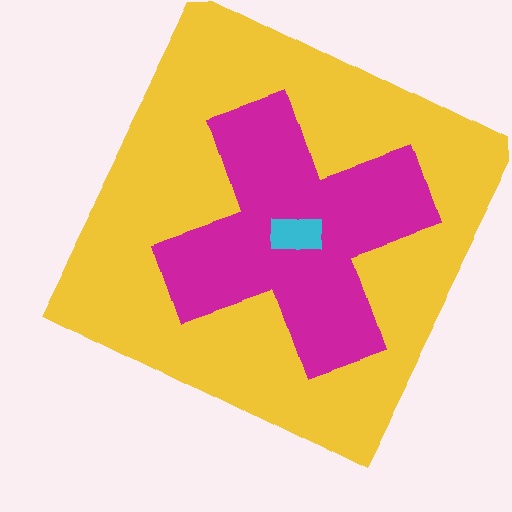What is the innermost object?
The cyan rectangle.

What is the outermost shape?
The yellow square.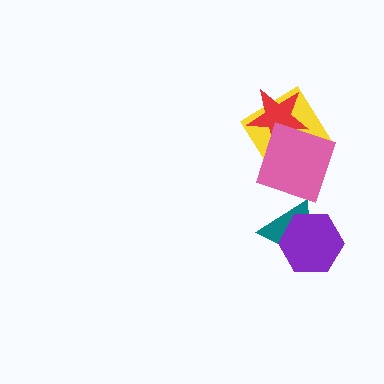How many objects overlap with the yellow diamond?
2 objects overlap with the yellow diamond.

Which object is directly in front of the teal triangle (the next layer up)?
The purple hexagon is directly in front of the teal triangle.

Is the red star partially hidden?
Yes, it is partially covered by another shape.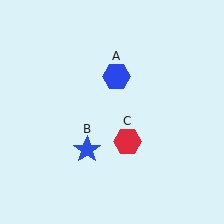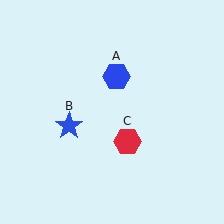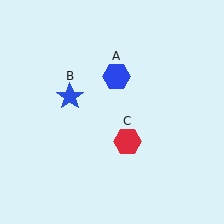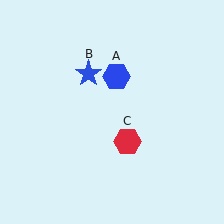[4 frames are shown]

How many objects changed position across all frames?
1 object changed position: blue star (object B).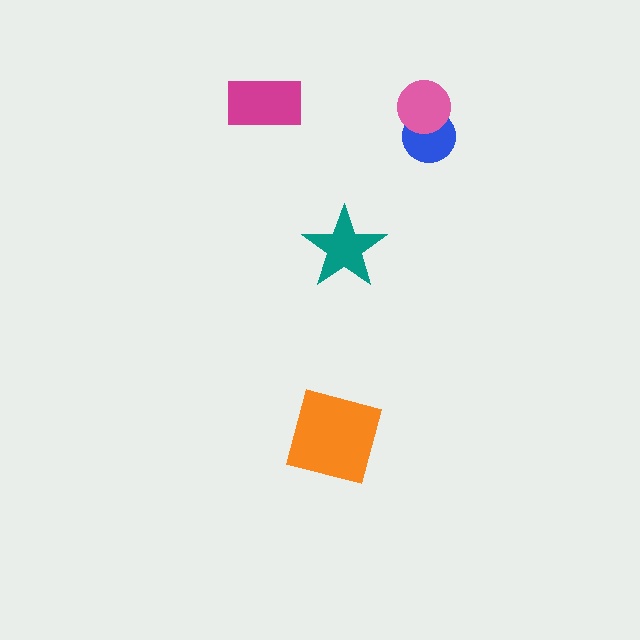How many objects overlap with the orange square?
0 objects overlap with the orange square.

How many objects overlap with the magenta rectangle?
0 objects overlap with the magenta rectangle.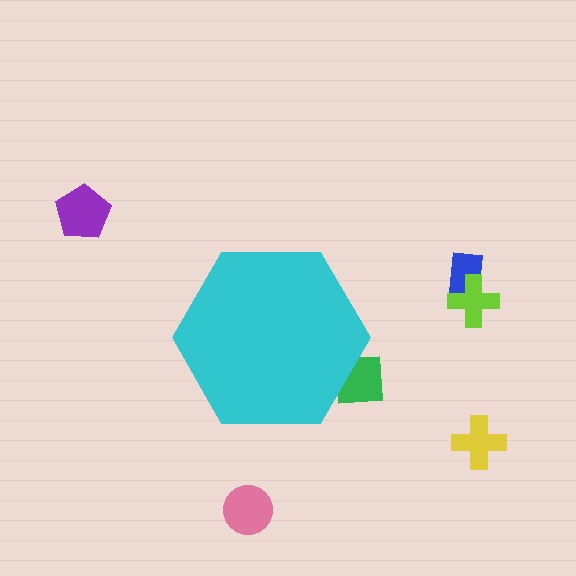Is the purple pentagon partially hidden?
No, the purple pentagon is fully visible.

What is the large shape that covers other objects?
A cyan hexagon.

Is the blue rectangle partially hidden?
No, the blue rectangle is fully visible.